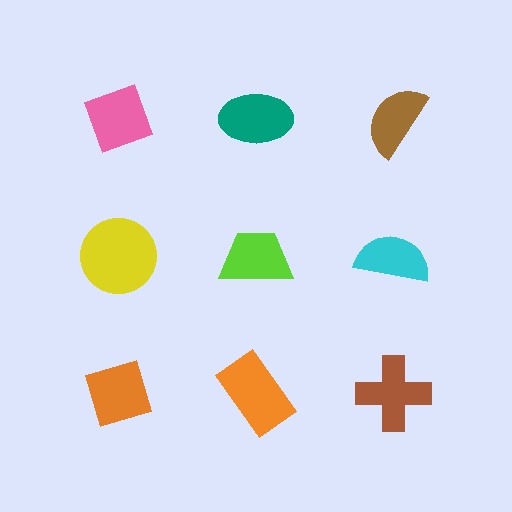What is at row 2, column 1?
A yellow circle.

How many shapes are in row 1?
3 shapes.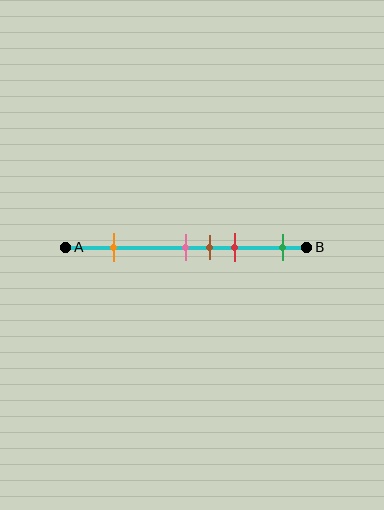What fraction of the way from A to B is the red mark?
The red mark is approximately 70% (0.7) of the way from A to B.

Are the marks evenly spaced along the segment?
No, the marks are not evenly spaced.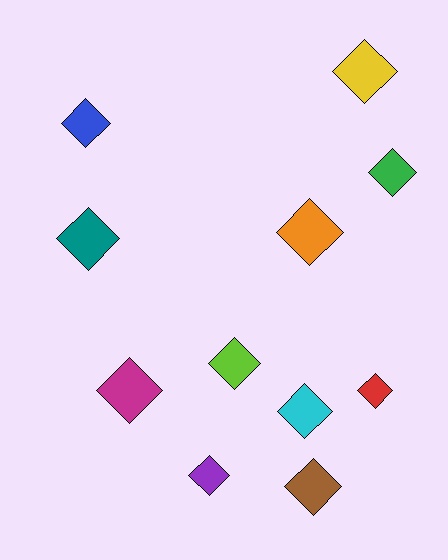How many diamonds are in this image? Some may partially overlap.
There are 11 diamonds.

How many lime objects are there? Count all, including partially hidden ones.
There is 1 lime object.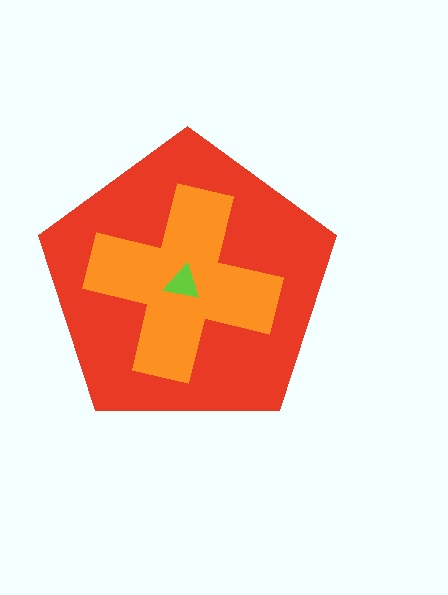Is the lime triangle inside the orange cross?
Yes.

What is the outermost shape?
The red pentagon.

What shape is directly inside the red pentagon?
The orange cross.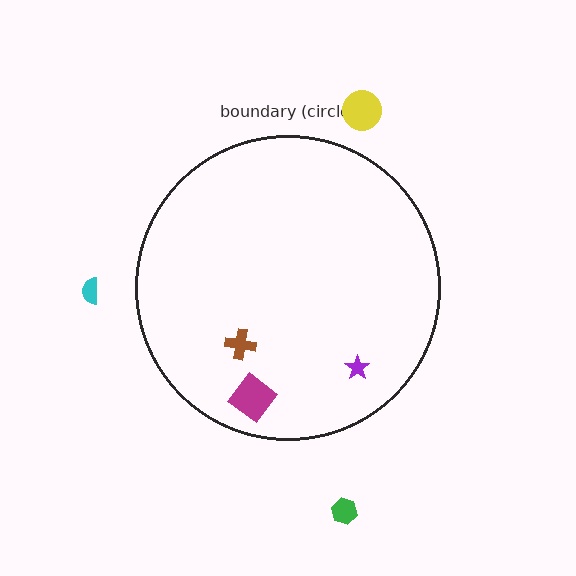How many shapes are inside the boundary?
3 inside, 3 outside.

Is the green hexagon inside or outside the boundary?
Outside.